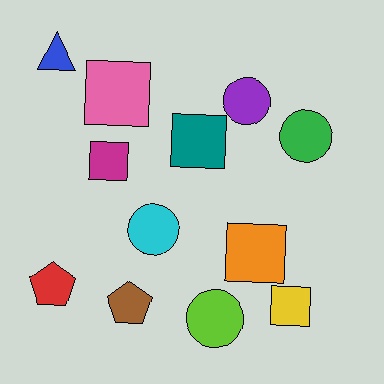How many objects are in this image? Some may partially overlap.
There are 12 objects.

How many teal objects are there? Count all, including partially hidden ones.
There is 1 teal object.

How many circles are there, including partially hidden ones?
There are 4 circles.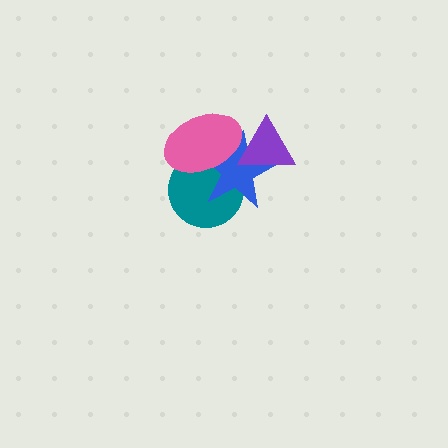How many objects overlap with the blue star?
3 objects overlap with the blue star.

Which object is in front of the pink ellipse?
The purple triangle is in front of the pink ellipse.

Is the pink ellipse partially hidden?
Yes, it is partially covered by another shape.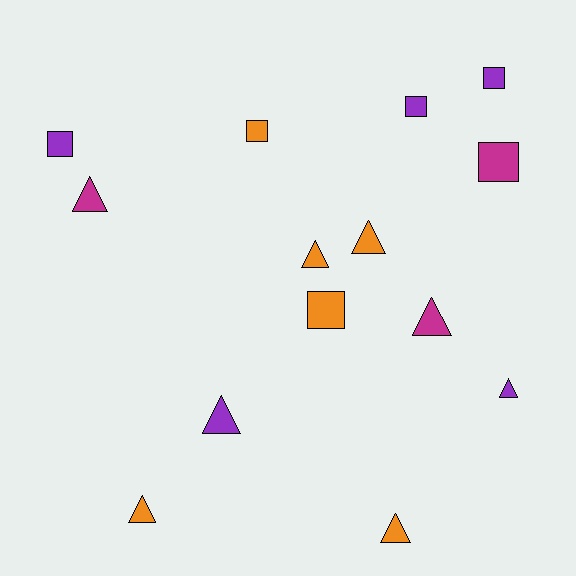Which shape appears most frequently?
Triangle, with 8 objects.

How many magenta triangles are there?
There are 2 magenta triangles.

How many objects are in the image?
There are 14 objects.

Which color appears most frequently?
Orange, with 6 objects.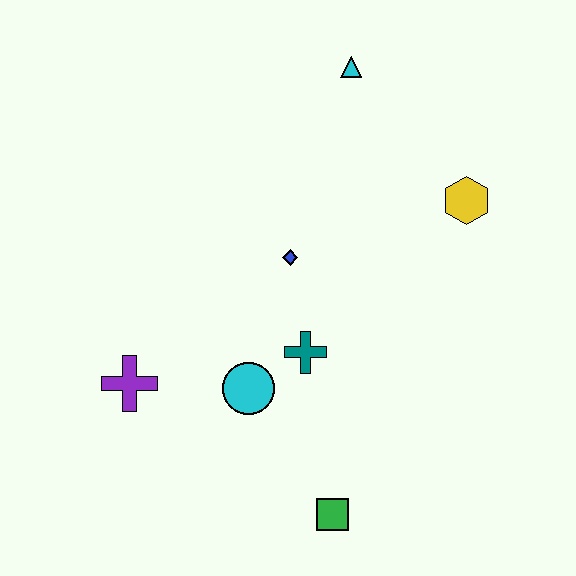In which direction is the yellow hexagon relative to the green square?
The yellow hexagon is above the green square.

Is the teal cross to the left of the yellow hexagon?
Yes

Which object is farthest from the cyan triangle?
The green square is farthest from the cyan triangle.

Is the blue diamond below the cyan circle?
No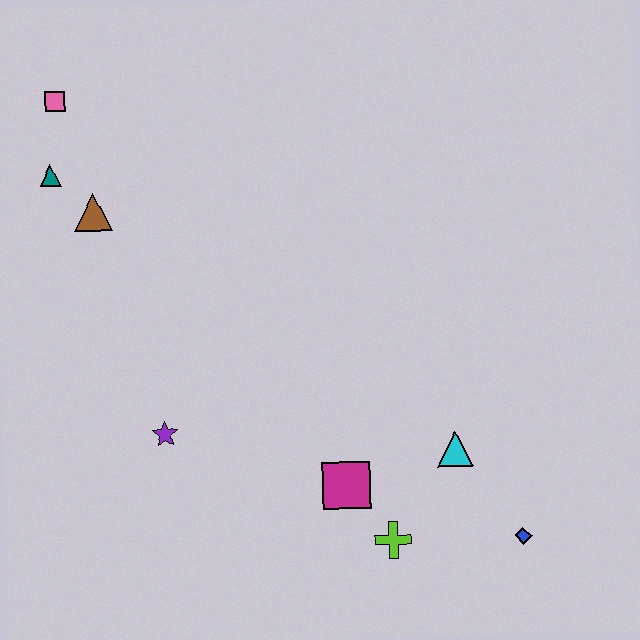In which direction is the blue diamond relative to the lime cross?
The blue diamond is to the right of the lime cross.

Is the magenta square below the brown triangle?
Yes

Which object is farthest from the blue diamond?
The pink square is farthest from the blue diamond.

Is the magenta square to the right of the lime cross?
No